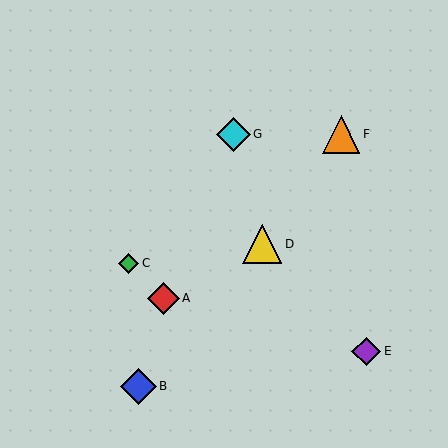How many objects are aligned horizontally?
2 objects (F, G) are aligned horizontally.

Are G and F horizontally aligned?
Yes, both are at y≈134.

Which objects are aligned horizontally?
Objects F, G are aligned horizontally.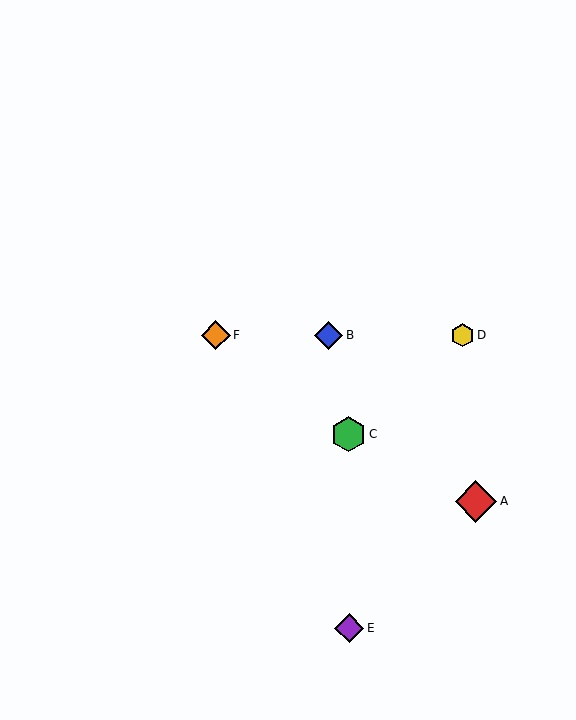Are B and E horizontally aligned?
No, B is at y≈335 and E is at y≈628.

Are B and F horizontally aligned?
Yes, both are at y≈335.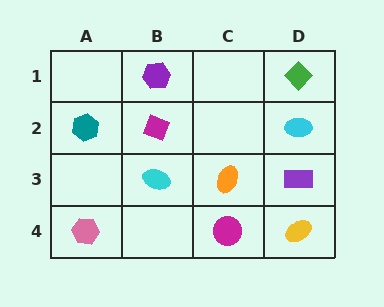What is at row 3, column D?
A purple rectangle.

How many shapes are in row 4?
3 shapes.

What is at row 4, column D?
A yellow ellipse.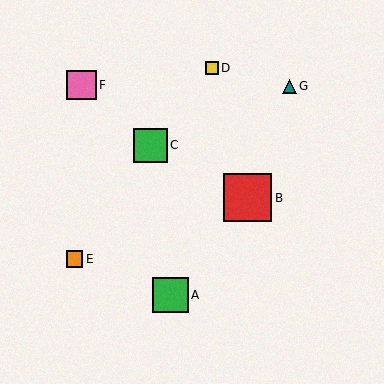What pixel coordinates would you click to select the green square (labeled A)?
Click at (170, 295) to select the green square A.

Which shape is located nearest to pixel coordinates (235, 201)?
The red square (labeled B) at (248, 198) is nearest to that location.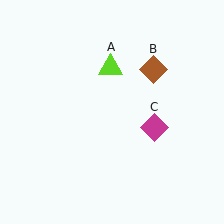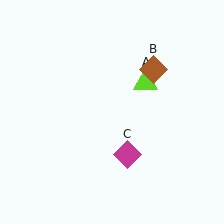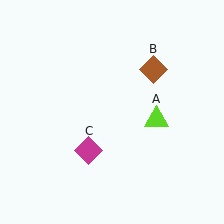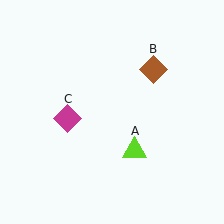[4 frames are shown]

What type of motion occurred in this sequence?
The lime triangle (object A), magenta diamond (object C) rotated clockwise around the center of the scene.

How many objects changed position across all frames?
2 objects changed position: lime triangle (object A), magenta diamond (object C).